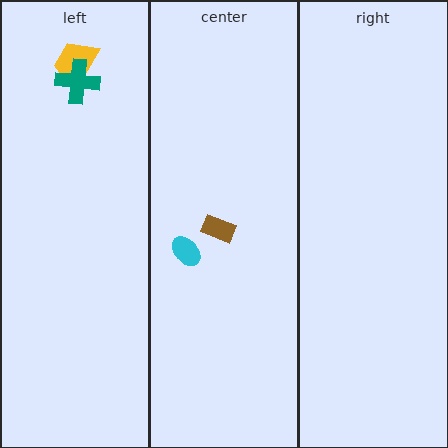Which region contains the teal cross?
The left region.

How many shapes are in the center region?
2.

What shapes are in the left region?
The yellow trapezoid, the teal cross.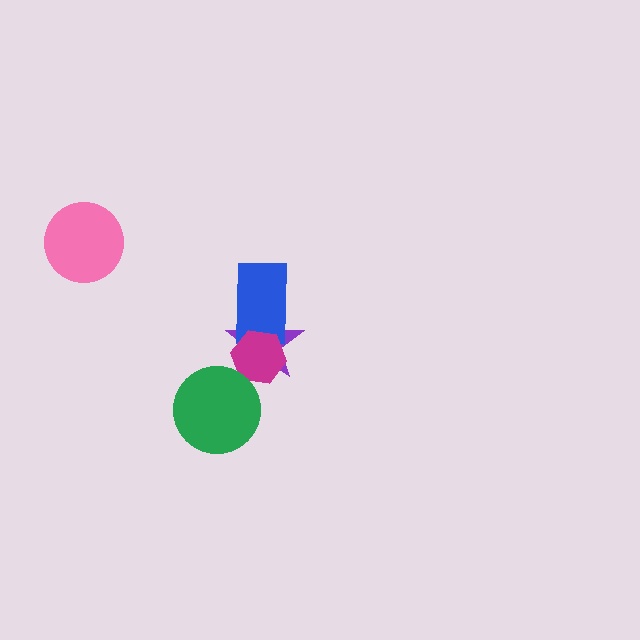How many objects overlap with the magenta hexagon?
2 objects overlap with the magenta hexagon.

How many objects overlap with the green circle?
0 objects overlap with the green circle.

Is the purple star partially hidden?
Yes, it is partially covered by another shape.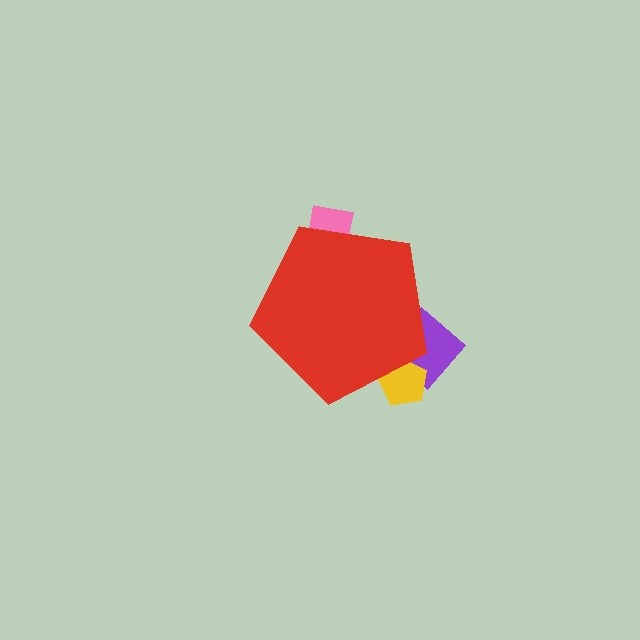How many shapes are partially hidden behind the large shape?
3 shapes are partially hidden.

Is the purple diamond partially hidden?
Yes, the purple diamond is partially hidden behind the red pentagon.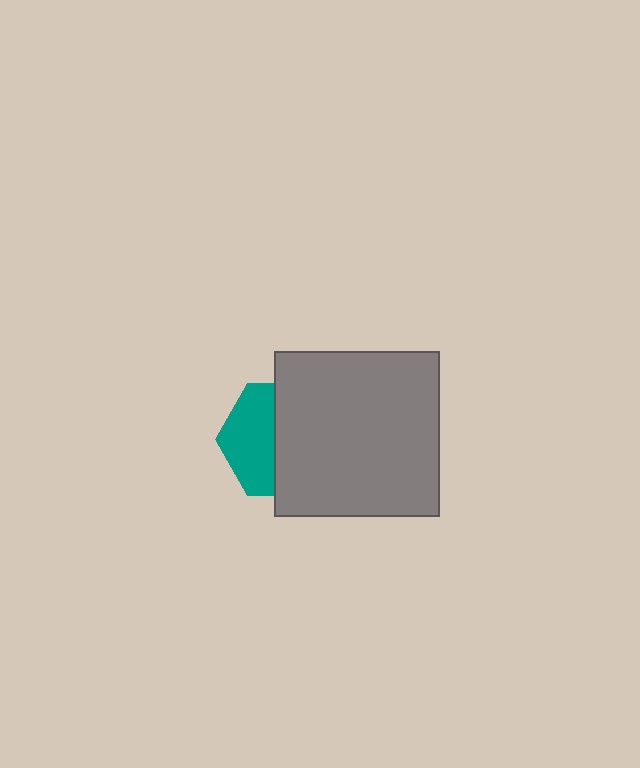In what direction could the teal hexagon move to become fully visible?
The teal hexagon could move left. That would shift it out from behind the gray square entirely.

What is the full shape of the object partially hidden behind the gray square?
The partially hidden object is a teal hexagon.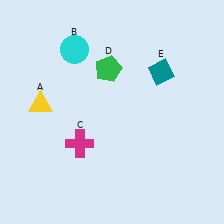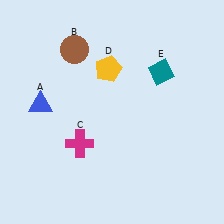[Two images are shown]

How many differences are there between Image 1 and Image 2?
There are 3 differences between the two images.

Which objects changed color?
A changed from yellow to blue. B changed from cyan to brown. D changed from green to yellow.